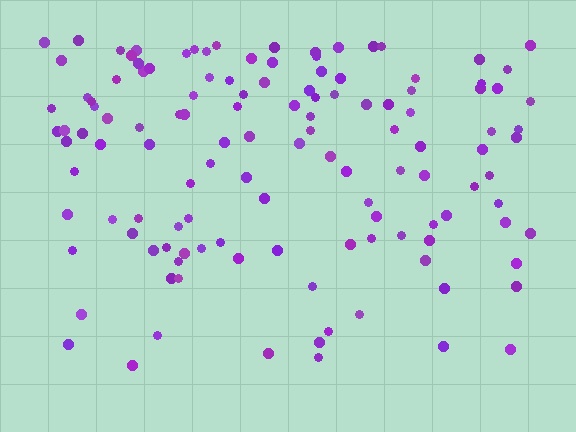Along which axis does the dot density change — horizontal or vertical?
Vertical.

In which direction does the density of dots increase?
From bottom to top, with the top side densest.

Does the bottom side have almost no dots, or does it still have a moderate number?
Still a moderate number, just noticeably fewer than the top.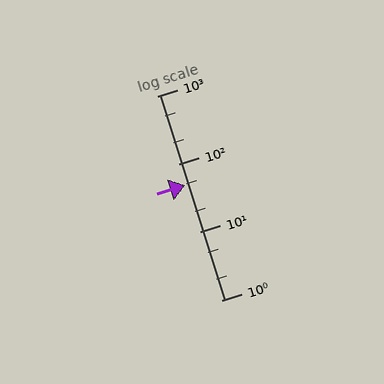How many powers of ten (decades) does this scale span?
The scale spans 3 decades, from 1 to 1000.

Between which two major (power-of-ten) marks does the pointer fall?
The pointer is between 10 and 100.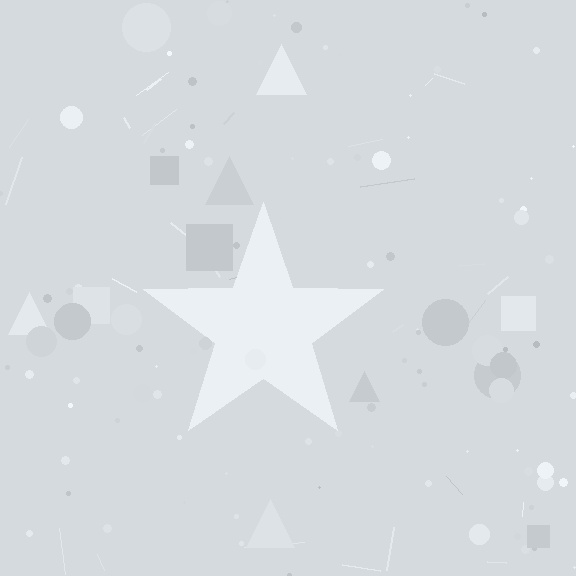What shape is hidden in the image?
A star is hidden in the image.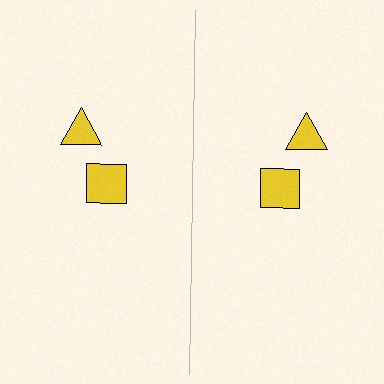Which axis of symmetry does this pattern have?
The pattern has a vertical axis of symmetry running through the center of the image.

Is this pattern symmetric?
Yes, this pattern has bilateral (reflection) symmetry.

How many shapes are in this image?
There are 4 shapes in this image.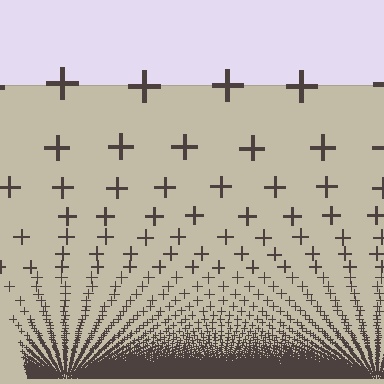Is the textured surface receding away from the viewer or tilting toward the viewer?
The surface appears to tilt toward the viewer. Texture elements get larger and sparser toward the top.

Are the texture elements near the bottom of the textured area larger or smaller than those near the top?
Smaller. The gradient is inverted — elements near the bottom are smaller and denser.